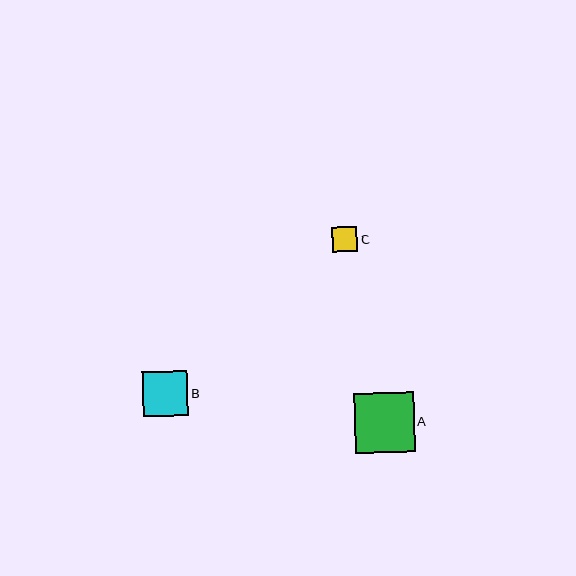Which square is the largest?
Square A is the largest with a size of approximately 60 pixels.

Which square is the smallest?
Square C is the smallest with a size of approximately 25 pixels.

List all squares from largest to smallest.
From largest to smallest: A, B, C.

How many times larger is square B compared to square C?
Square B is approximately 1.8 times the size of square C.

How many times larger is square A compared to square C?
Square A is approximately 2.4 times the size of square C.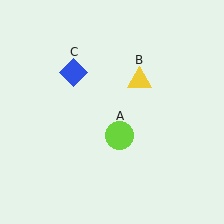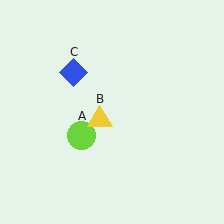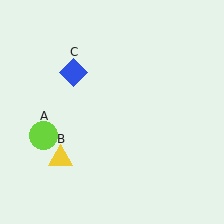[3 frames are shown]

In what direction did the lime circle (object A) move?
The lime circle (object A) moved left.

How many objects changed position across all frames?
2 objects changed position: lime circle (object A), yellow triangle (object B).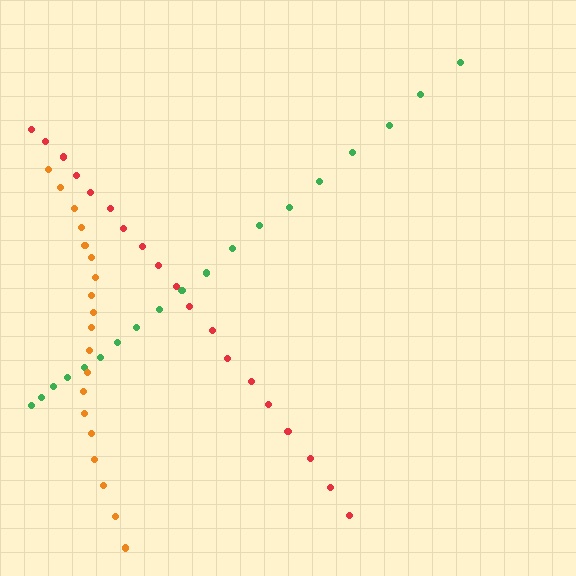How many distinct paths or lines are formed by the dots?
There are 3 distinct paths.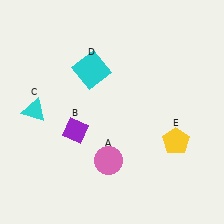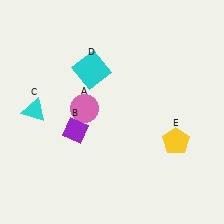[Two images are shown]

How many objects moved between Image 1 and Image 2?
1 object moved between the two images.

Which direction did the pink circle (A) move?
The pink circle (A) moved up.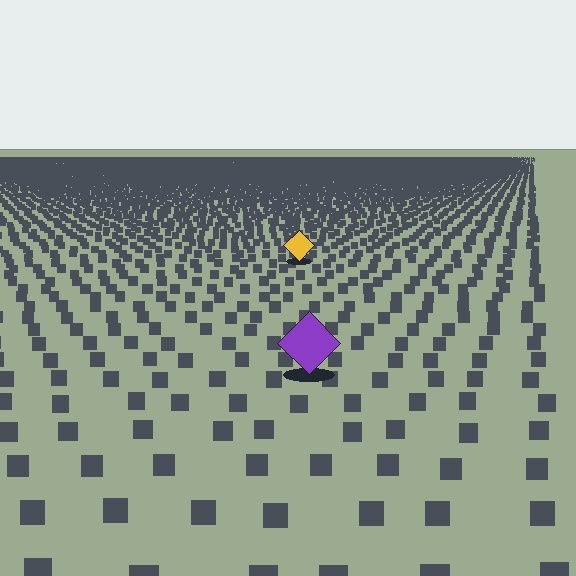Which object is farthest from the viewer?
The yellow diamond is farthest from the viewer. It appears smaller and the ground texture around it is denser.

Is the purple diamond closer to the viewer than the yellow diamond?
Yes. The purple diamond is closer — you can tell from the texture gradient: the ground texture is coarser near it.